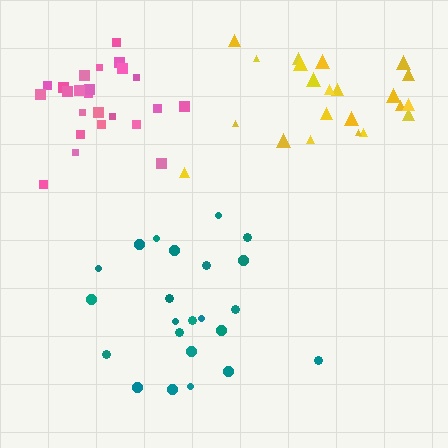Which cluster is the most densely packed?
Pink.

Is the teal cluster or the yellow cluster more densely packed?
Teal.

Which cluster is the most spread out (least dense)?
Yellow.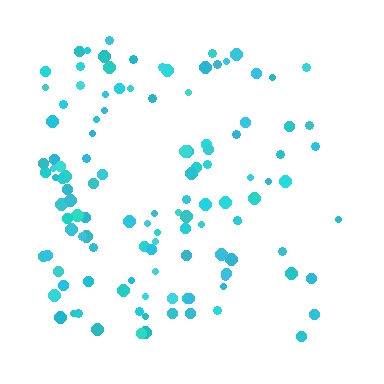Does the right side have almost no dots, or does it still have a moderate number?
Still a moderate number, just noticeably fewer than the left.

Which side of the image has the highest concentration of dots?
The left.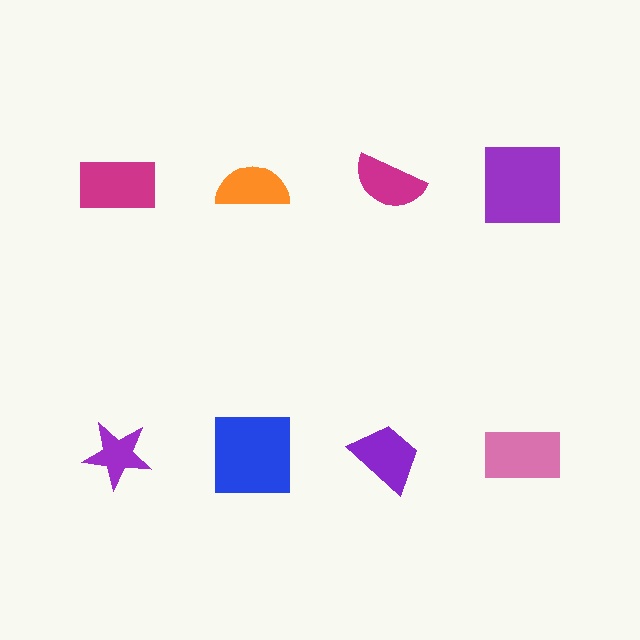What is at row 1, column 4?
A purple square.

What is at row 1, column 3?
A magenta semicircle.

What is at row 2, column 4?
A pink rectangle.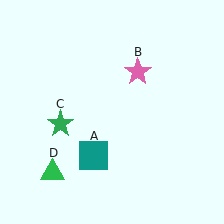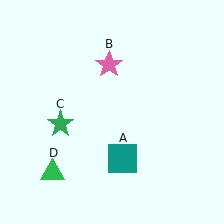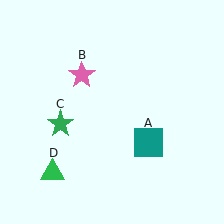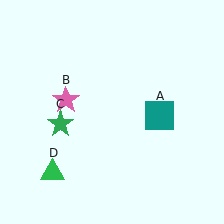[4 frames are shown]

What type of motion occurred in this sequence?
The teal square (object A), pink star (object B) rotated counterclockwise around the center of the scene.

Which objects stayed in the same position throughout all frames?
Green star (object C) and green triangle (object D) remained stationary.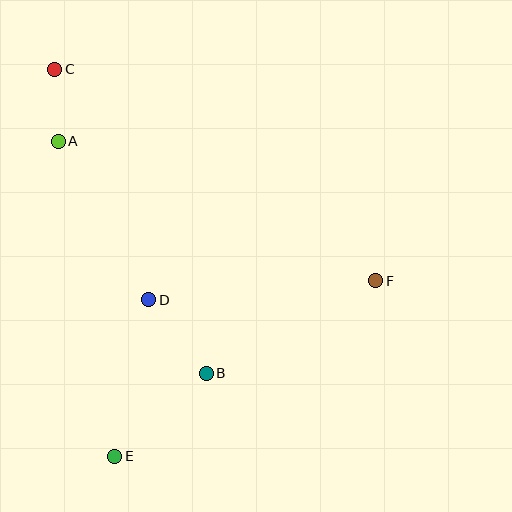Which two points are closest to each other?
Points A and C are closest to each other.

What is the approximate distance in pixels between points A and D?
The distance between A and D is approximately 183 pixels.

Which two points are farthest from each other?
Points C and E are farthest from each other.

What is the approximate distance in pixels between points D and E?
The distance between D and E is approximately 160 pixels.